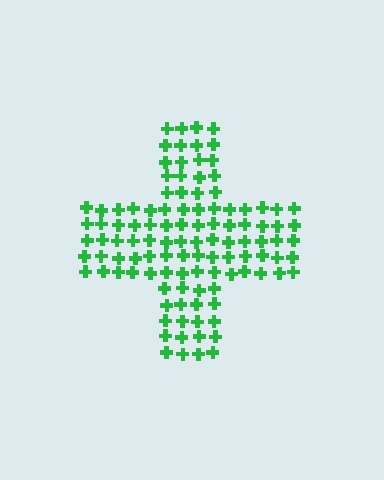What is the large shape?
The large shape is a cross.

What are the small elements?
The small elements are crosses.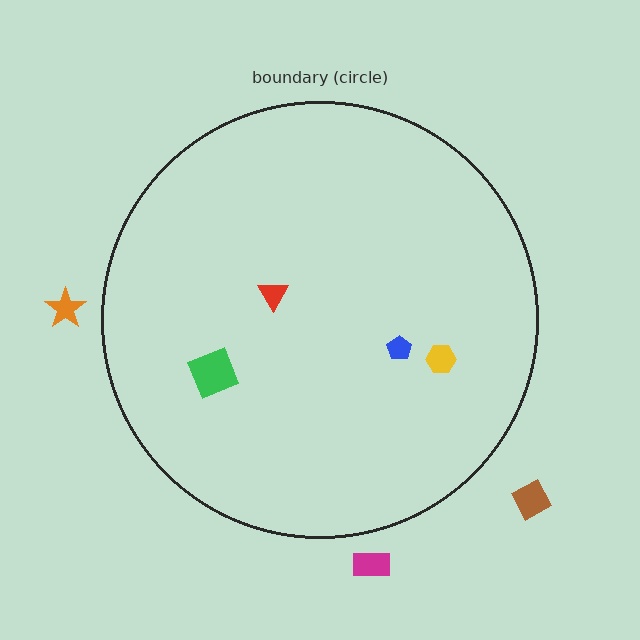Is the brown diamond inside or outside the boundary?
Outside.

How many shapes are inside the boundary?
4 inside, 3 outside.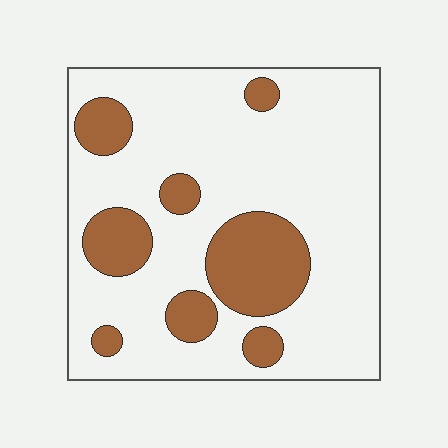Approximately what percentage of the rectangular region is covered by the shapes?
Approximately 25%.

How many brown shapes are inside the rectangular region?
8.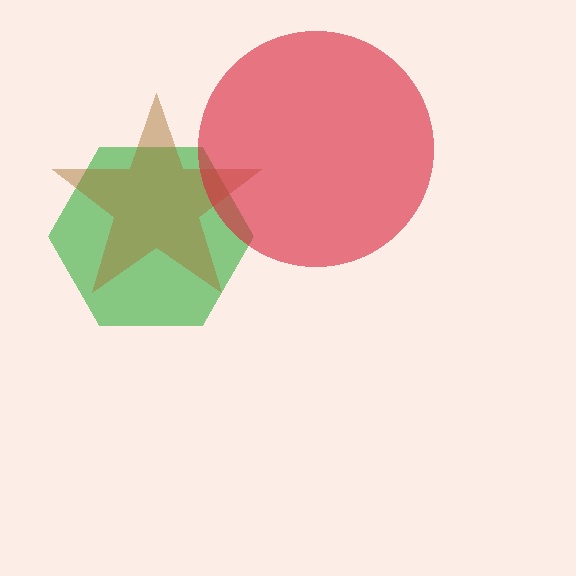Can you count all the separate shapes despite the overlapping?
Yes, there are 3 separate shapes.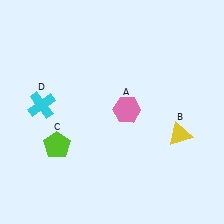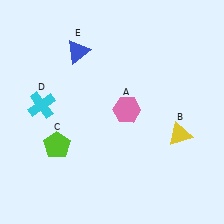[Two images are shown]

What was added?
A blue triangle (E) was added in Image 2.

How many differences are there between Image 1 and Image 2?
There is 1 difference between the two images.